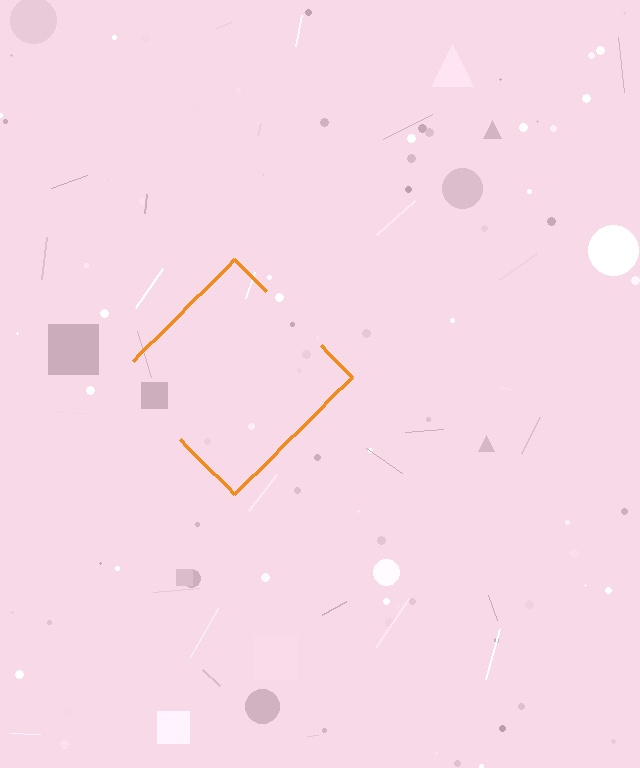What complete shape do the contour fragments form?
The contour fragments form a diamond.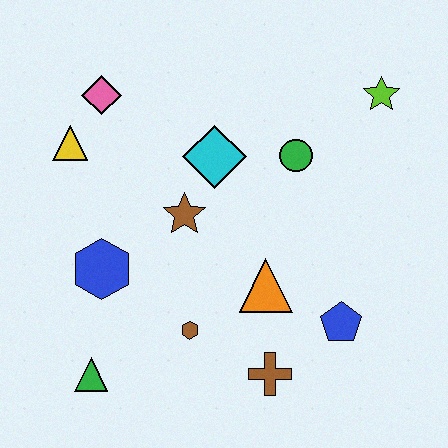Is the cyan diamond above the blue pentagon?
Yes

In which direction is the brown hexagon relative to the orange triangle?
The brown hexagon is to the left of the orange triangle.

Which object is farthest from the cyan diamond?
The green triangle is farthest from the cyan diamond.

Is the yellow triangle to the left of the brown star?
Yes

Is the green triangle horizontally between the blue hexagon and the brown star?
No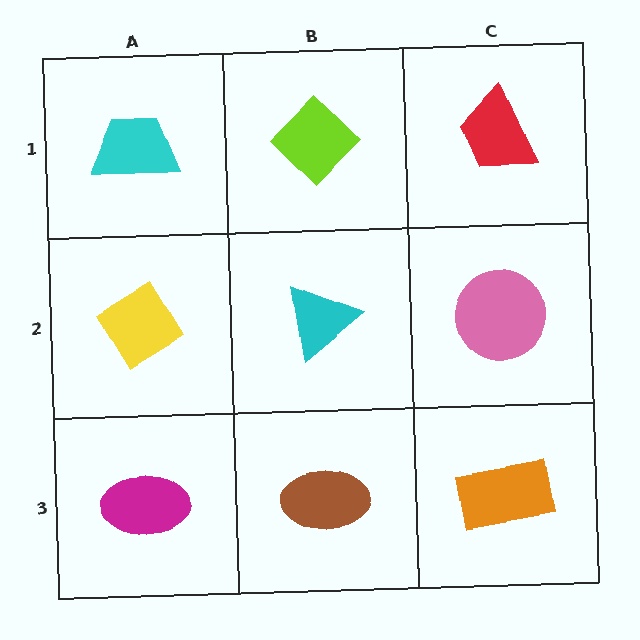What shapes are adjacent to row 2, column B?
A lime diamond (row 1, column B), a brown ellipse (row 3, column B), a yellow diamond (row 2, column A), a pink circle (row 2, column C).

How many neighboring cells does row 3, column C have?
2.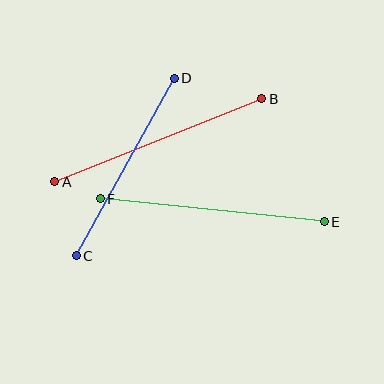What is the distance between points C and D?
The distance is approximately 203 pixels.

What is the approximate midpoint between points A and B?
The midpoint is at approximately (158, 140) pixels.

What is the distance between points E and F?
The distance is approximately 225 pixels.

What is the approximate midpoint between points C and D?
The midpoint is at approximately (125, 167) pixels.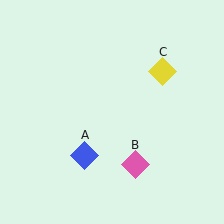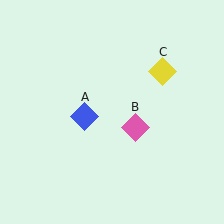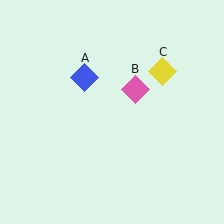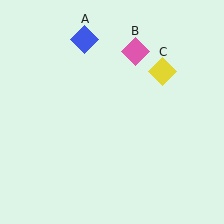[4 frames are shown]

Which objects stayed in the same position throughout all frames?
Yellow diamond (object C) remained stationary.